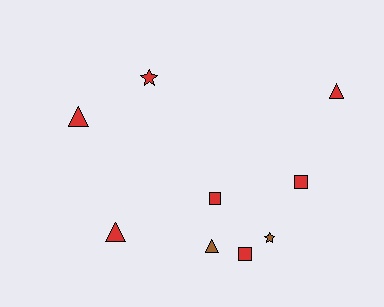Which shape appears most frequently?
Triangle, with 4 objects.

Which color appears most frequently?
Red, with 7 objects.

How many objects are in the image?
There are 9 objects.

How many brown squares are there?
There are no brown squares.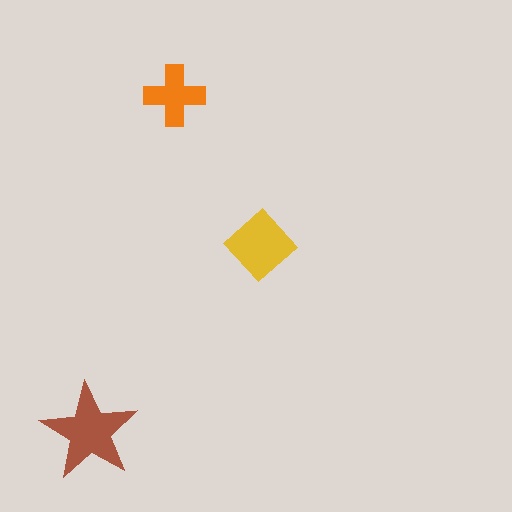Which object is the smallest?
The orange cross.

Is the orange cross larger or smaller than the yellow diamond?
Smaller.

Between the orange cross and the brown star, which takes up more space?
The brown star.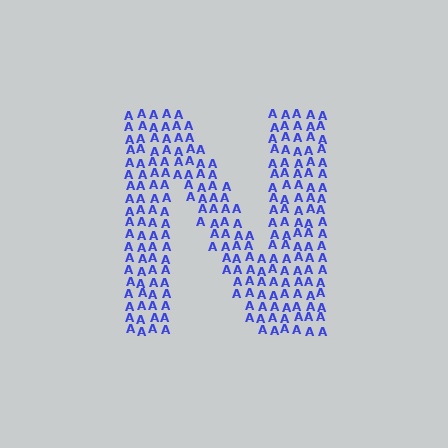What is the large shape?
The large shape is the letter N.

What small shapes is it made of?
It is made of small letter A's.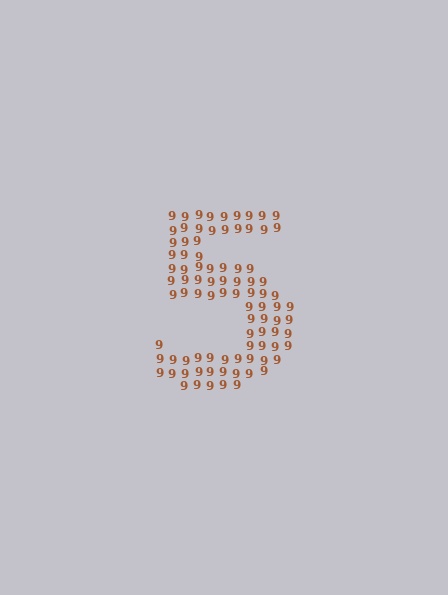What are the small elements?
The small elements are digit 9's.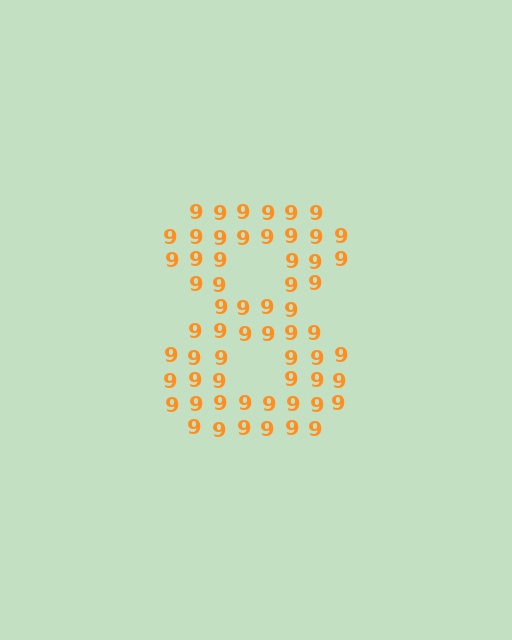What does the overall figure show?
The overall figure shows the digit 8.